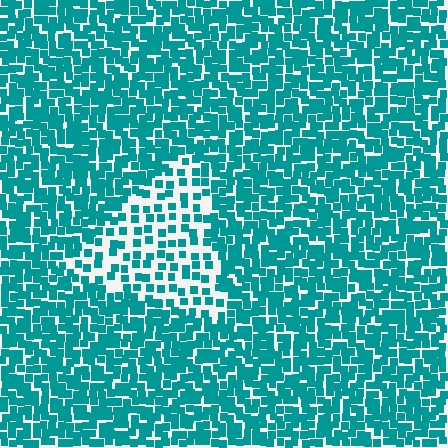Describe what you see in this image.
The image contains small teal elements arranged at two different densities. A triangle-shaped region is visible where the elements are less densely packed than the surrounding area.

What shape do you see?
I see a triangle.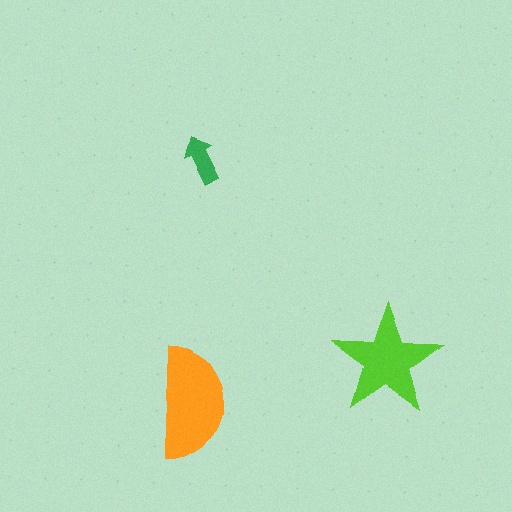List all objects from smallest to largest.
The green arrow, the lime star, the orange semicircle.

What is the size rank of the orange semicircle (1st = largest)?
1st.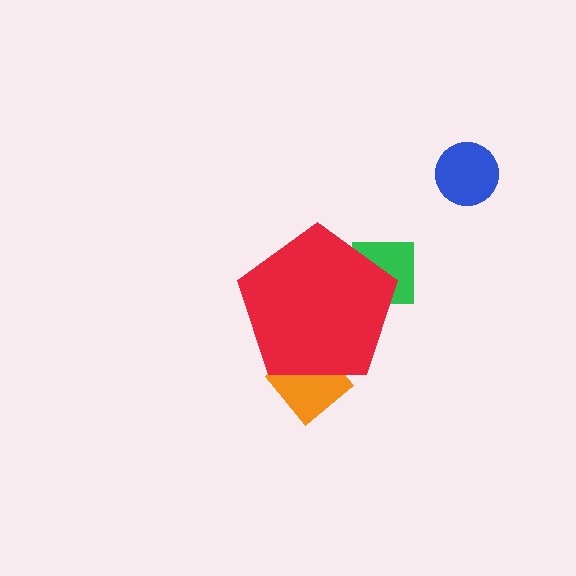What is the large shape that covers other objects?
A red pentagon.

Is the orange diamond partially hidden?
Yes, the orange diamond is partially hidden behind the red pentagon.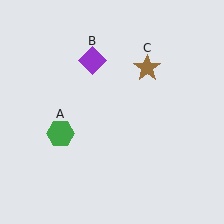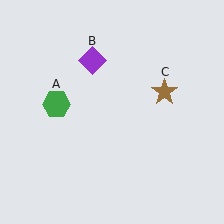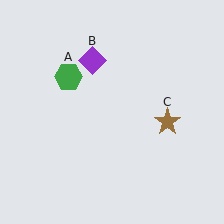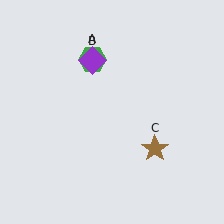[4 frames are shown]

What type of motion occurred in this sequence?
The green hexagon (object A), brown star (object C) rotated clockwise around the center of the scene.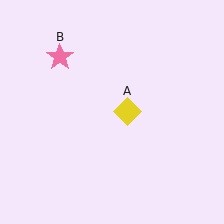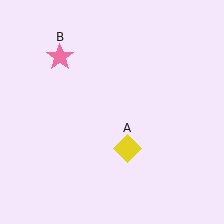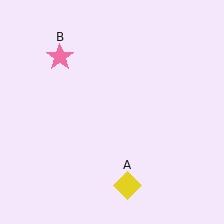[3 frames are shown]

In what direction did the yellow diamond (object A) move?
The yellow diamond (object A) moved down.